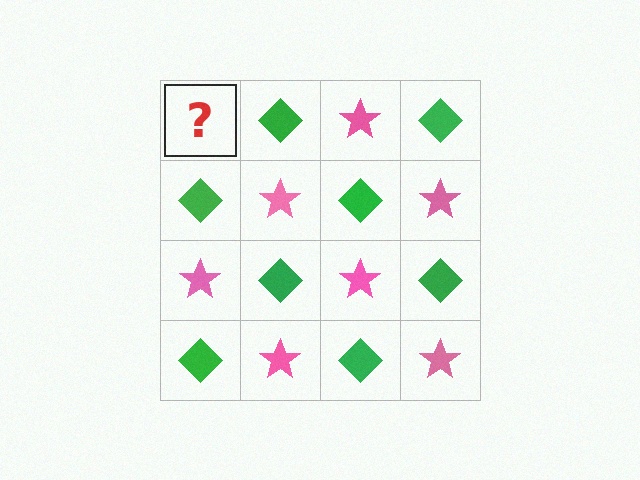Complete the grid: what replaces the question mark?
The question mark should be replaced with a pink star.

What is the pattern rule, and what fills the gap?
The rule is that it alternates pink star and green diamond in a checkerboard pattern. The gap should be filled with a pink star.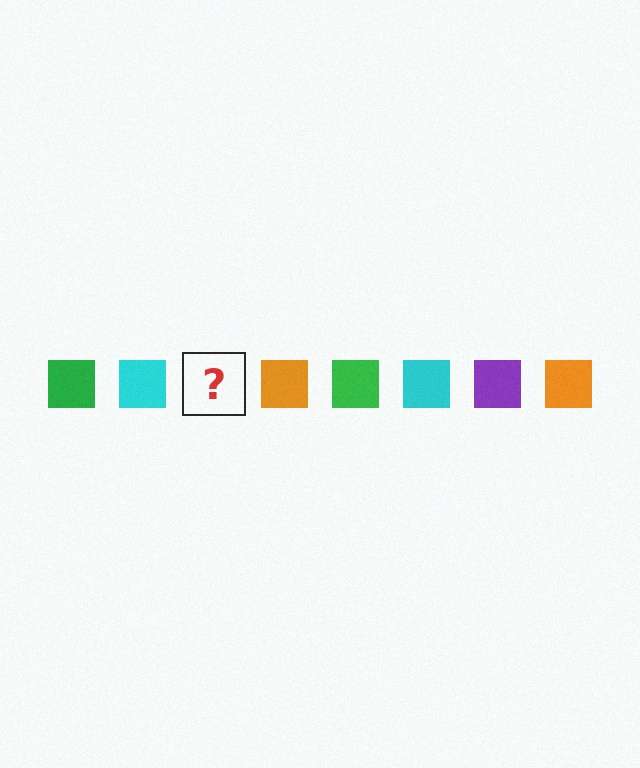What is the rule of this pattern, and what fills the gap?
The rule is that the pattern cycles through green, cyan, purple, orange squares. The gap should be filled with a purple square.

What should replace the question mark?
The question mark should be replaced with a purple square.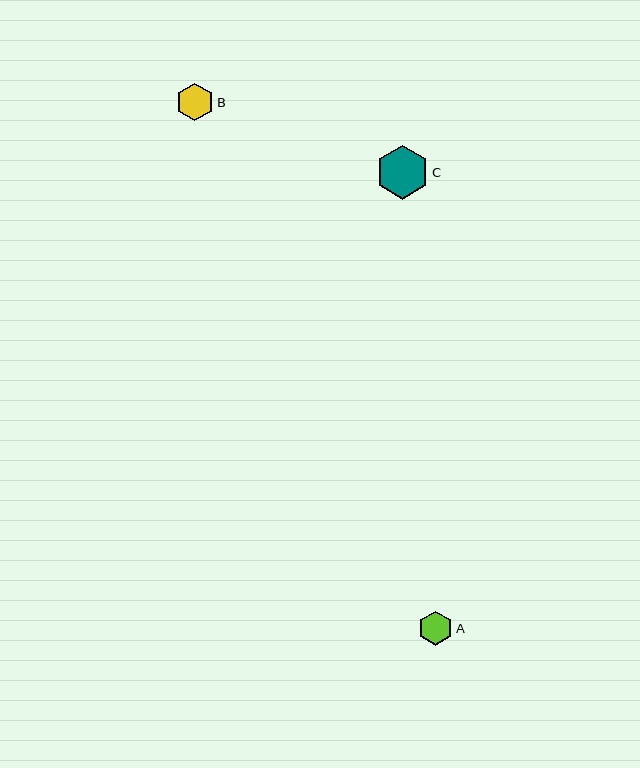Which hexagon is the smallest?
Hexagon A is the smallest with a size of approximately 34 pixels.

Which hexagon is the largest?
Hexagon C is the largest with a size of approximately 54 pixels.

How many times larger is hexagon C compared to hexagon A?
Hexagon C is approximately 1.6 times the size of hexagon A.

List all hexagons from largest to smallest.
From largest to smallest: C, B, A.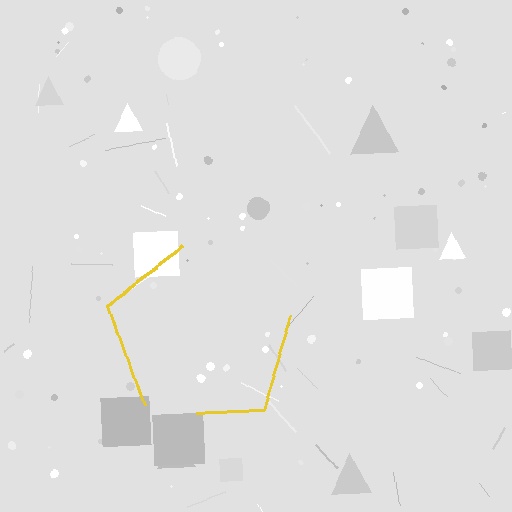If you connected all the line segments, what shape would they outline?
They would outline a pentagon.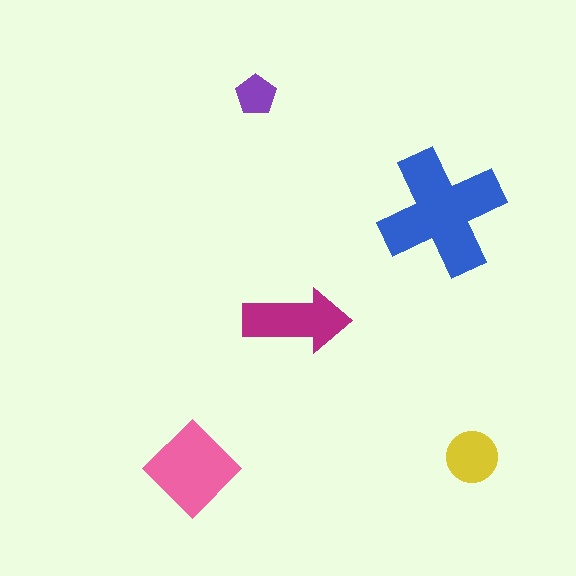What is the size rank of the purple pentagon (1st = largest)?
5th.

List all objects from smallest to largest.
The purple pentagon, the yellow circle, the magenta arrow, the pink diamond, the blue cross.